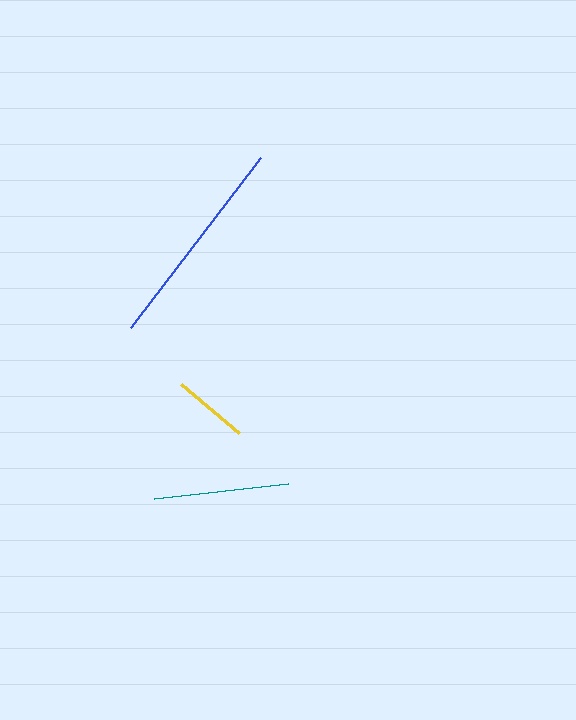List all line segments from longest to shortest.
From longest to shortest: blue, teal, yellow.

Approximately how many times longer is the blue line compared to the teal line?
The blue line is approximately 1.6 times the length of the teal line.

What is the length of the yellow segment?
The yellow segment is approximately 76 pixels long.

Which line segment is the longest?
The blue line is the longest at approximately 214 pixels.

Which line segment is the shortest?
The yellow line is the shortest at approximately 76 pixels.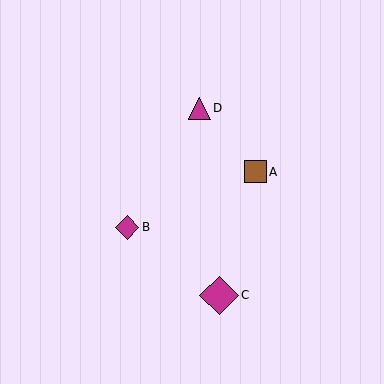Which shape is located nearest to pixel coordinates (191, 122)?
The magenta triangle (labeled D) at (199, 108) is nearest to that location.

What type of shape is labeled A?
Shape A is a brown square.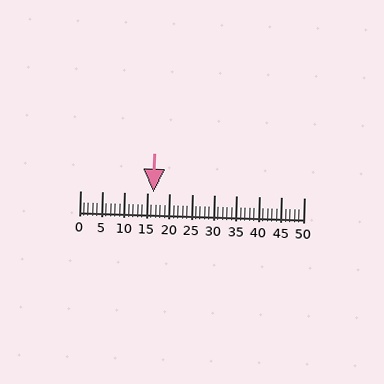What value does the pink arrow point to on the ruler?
The pink arrow points to approximately 16.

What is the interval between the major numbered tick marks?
The major tick marks are spaced 5 units apart.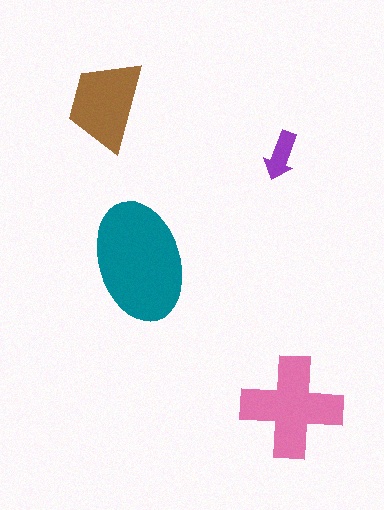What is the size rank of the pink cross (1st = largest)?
2nd.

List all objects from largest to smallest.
The teal ellipse, the pink cross, the brown trapezoid, the purple arrow.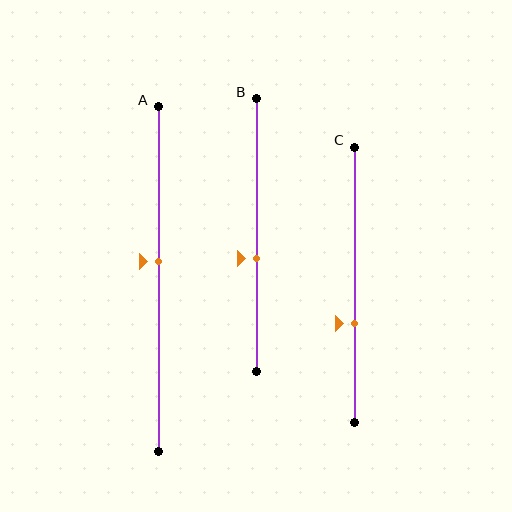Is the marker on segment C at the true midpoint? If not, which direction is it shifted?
No, the marker on segment C is shifted downward by about 14% of the segment length.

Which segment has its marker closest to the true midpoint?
Segment A has its marker closest to the true midpoint.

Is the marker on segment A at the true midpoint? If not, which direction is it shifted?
No, the marker on segment A is shifted upward by about 5% of the segment length.